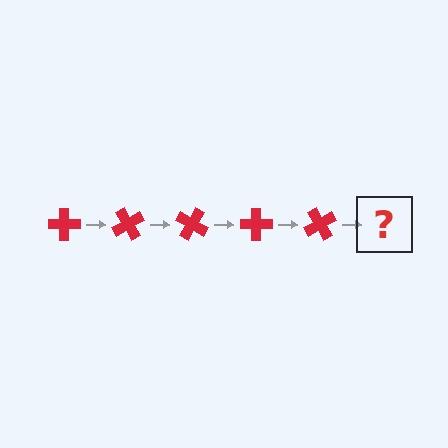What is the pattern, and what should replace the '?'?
The pattern is that the cross rotates 60 degrees each step. The '?' should be a red cross rotated 300 degrees.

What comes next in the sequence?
The next element should be a red cross rotated 300 degrees.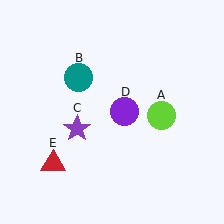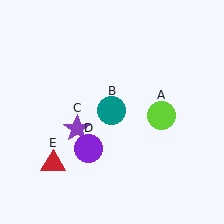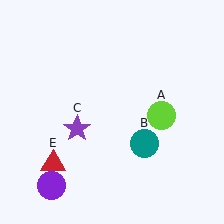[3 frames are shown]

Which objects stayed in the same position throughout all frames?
Lime circle (object A) and purple star (object C) and red triangle (object E) remained stationary.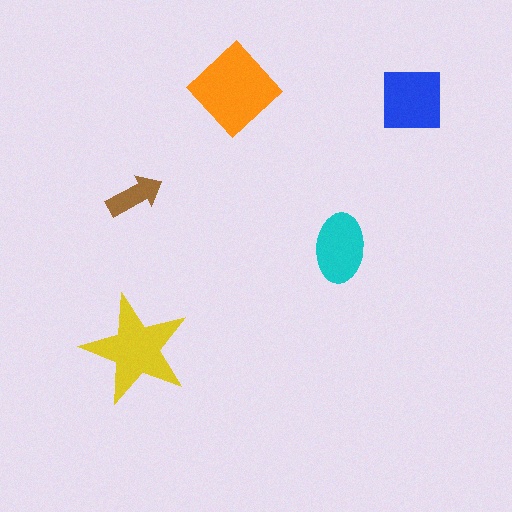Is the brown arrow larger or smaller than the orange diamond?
Smaller.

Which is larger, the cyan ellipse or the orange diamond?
The orange diamond.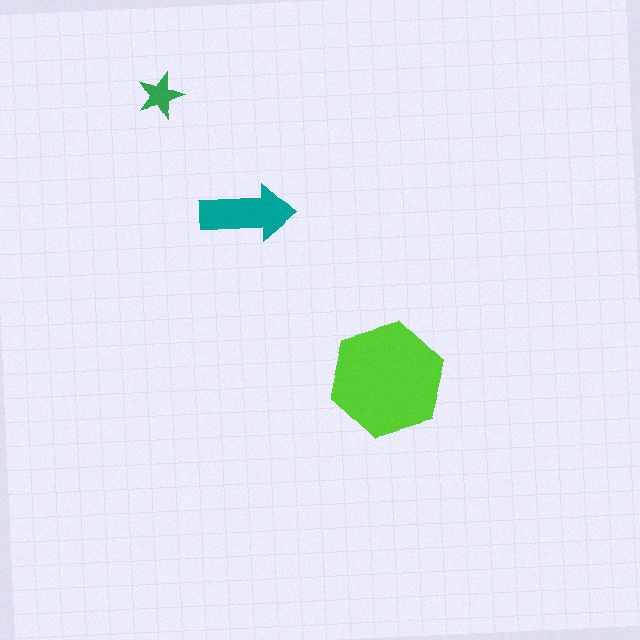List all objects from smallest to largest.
The green star, the teal arrow, the lime hexagon.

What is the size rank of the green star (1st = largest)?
3rd.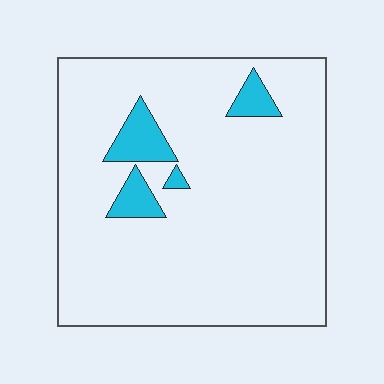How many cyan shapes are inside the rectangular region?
4.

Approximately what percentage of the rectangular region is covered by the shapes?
Approximately 10%.